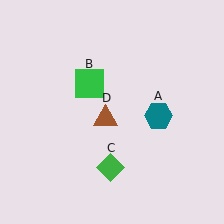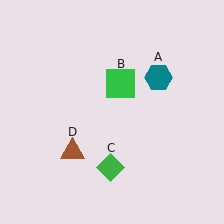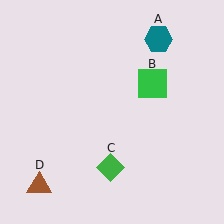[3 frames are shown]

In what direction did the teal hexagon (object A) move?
The teal hexagon (object A) moved up.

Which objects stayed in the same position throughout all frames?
Green diamond (object C) remained stationary.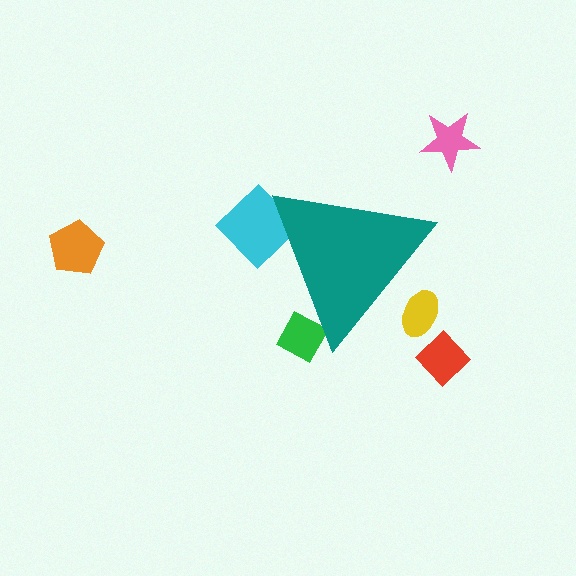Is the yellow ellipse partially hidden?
Yes, the yellow ellipse is partially hidden behind the teal triangle.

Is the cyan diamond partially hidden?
Yes, the cyan diamond is partially hidden behind the teal triangle.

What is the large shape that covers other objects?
A teal triangle.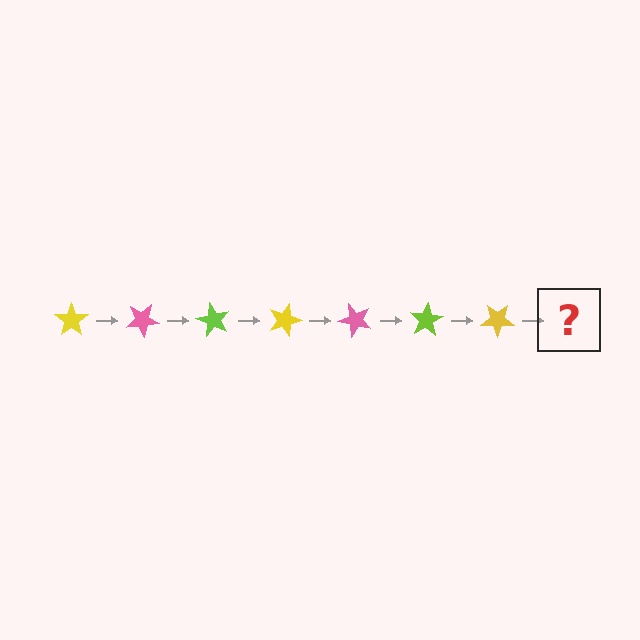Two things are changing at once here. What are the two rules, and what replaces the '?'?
The two rules are that it rotates 30 degrees each step and the color cycles through yellow, pink, and lime. The '?' should be a pink star, rotated 210 degrees from the start.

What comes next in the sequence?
The next element should be a pink star, rotated 210 degrees from the start.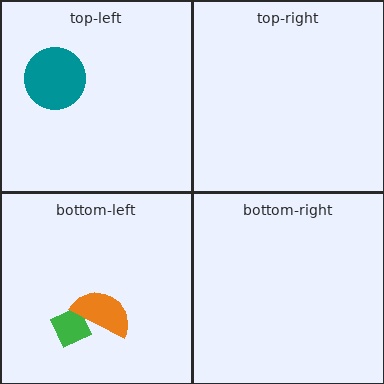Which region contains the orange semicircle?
The bottom-left region.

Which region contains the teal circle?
The top-left region.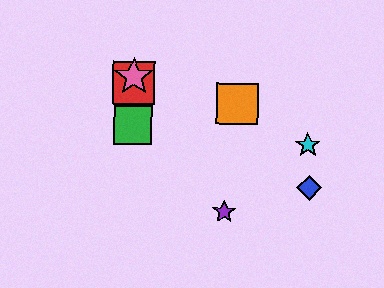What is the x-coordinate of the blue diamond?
The blue diamond is at x≈310.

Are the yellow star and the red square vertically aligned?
Yes, both are at x≈134.